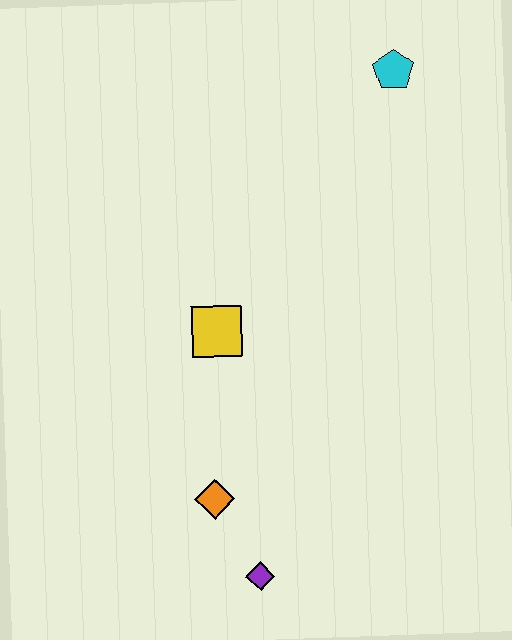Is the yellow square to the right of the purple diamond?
No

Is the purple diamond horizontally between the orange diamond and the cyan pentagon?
Yes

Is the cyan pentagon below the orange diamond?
No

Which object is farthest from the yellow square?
The cyan pentagon is farthest from the yellow square.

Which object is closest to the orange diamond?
The purple diamond is closest to the orange diamond.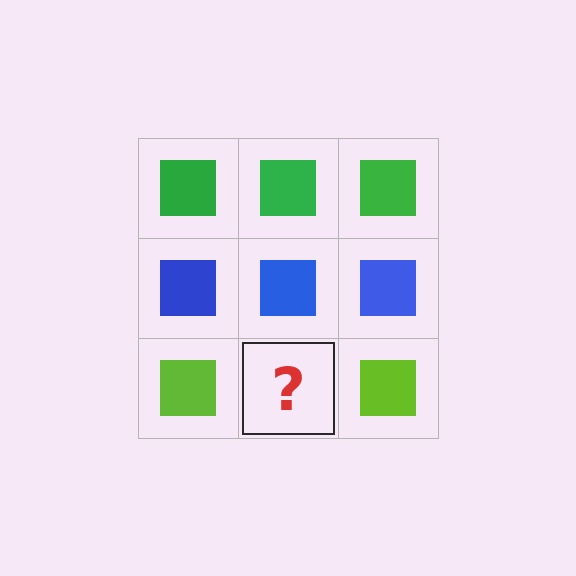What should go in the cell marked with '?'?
The missing cell should contain a lime square.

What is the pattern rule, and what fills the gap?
The rule is that each row has a consistent color. The gap should be filled with a lime square.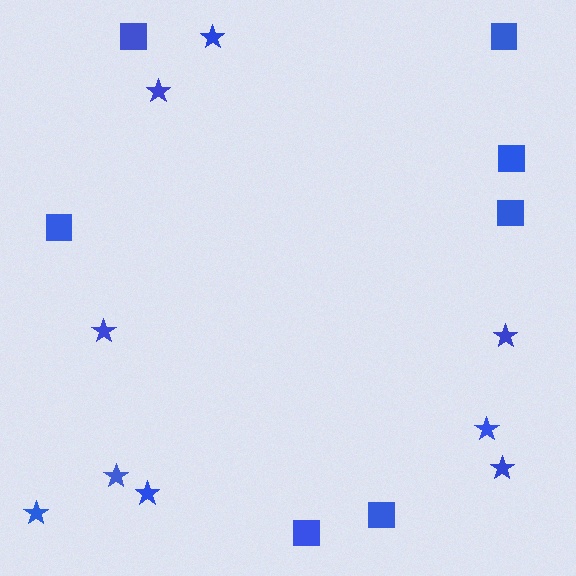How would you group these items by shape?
There are 2 groups: one group of squares (7) and one group of stars (9).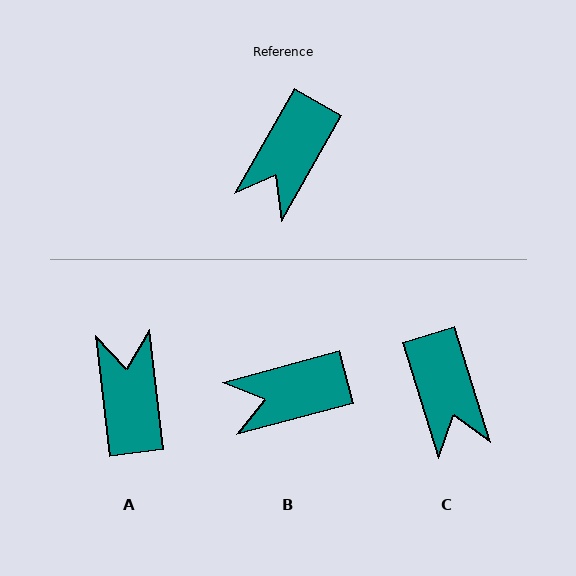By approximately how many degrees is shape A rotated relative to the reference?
Approximately 144 degrees clockwise.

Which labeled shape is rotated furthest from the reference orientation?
A, about 144 degrees away.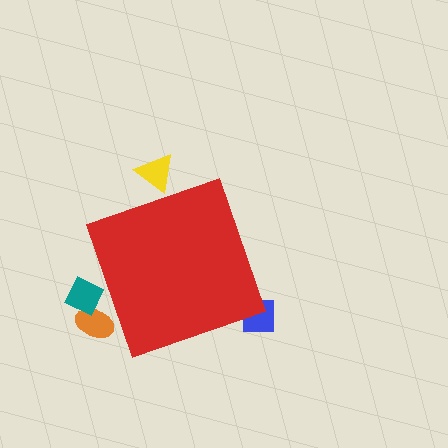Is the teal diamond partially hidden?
Yes, the teal diamond is partially hidden behind the red diamond.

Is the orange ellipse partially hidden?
Yes, the orange ellipse is partially hidden behind the red diamond.